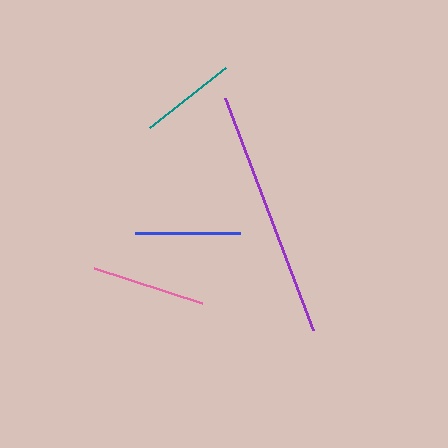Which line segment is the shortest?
The teal line is the shortest at approximately 96 pixels.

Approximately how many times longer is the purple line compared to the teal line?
The purple line is approximately 2.6 times the length of the teal line.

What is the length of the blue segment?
The blue segment is approximately 105 pixels long.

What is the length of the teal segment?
The teal segment is approximately 96 pixels long.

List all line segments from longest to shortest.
From longest to shortest: purple, pink, blue, teal.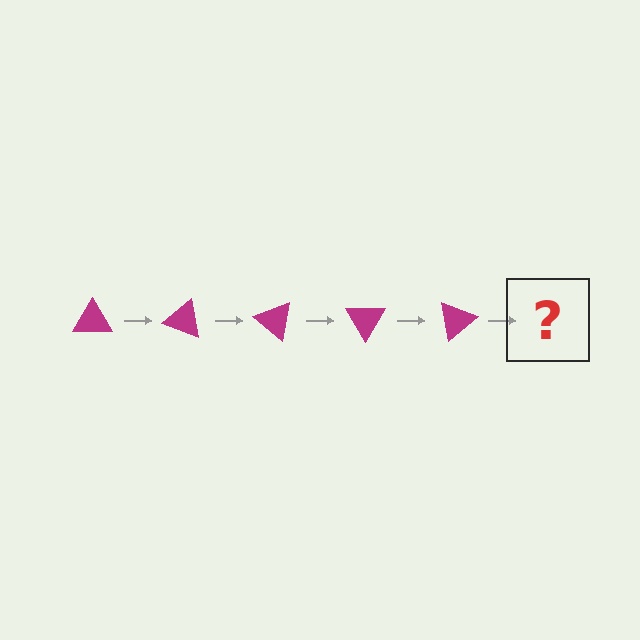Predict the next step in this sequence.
The next step is a magenta triangle rotated 100 degrees.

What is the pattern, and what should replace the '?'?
The pattern is that the triangle rotates 20 degrees each step. The '?' should be a magenta triangle rotated 100 degrees.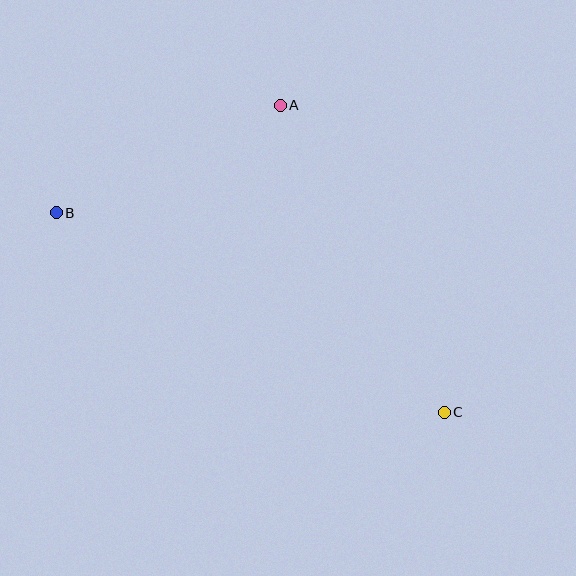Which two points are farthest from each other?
Points B and C are farthest from each other.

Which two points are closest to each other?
Points A and B are closest to each other.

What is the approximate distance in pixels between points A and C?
The distance between A and C is approximately 348 pixels.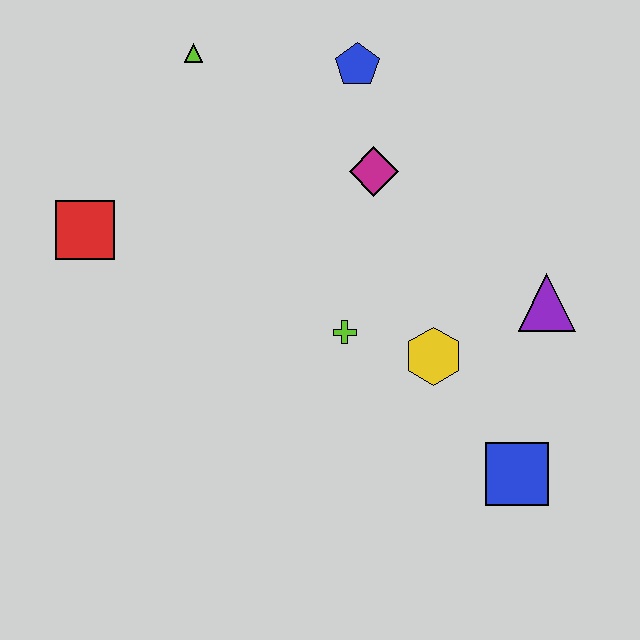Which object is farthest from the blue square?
The lime triangle is farthest from the blue square.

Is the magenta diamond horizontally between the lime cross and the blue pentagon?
No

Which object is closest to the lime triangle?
The blue pentagon is closest to the lime triangle.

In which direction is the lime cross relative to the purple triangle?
The lime cross is to the left of the purple triangle.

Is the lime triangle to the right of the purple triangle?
No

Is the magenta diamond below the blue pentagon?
Yes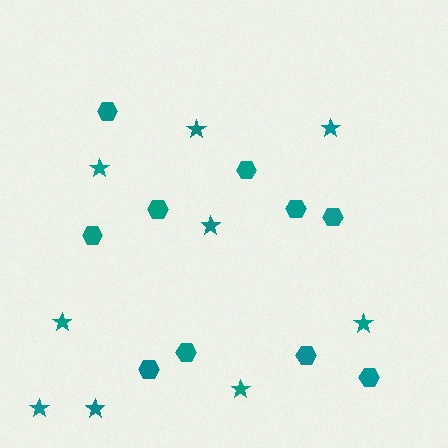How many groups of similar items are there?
There are 2 groups: one group of hexagons (10) and one group of stars (9).